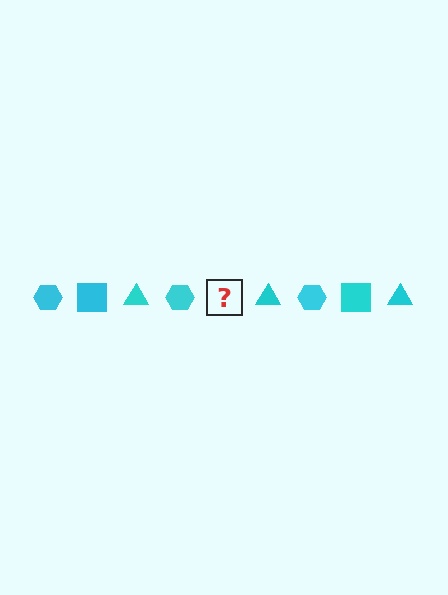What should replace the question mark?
The question mark should be replaced with a cyan square.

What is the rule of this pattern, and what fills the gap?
The rule is that the pattern cycles through hexagon, square, triangle shapes in cyan. The gap should be filled with a cyan square.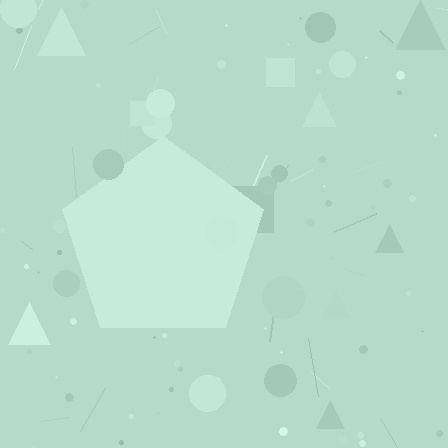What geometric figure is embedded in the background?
A pentagon is embedded in the background.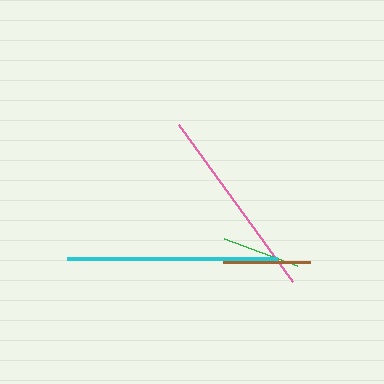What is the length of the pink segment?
The pink segment is approximately 194 pixels long.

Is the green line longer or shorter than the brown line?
The brown line is longer than the green line.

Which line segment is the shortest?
The green line is the shortest at approximately 78 pixels.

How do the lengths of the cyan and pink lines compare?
The cyan and pink lines are approximately the same length.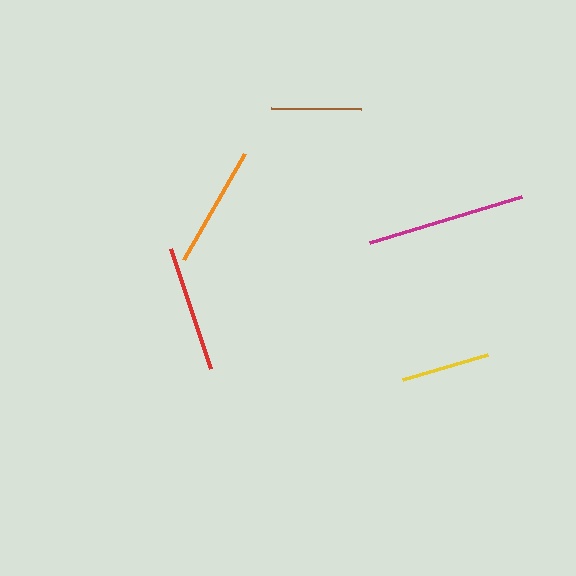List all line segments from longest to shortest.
From longest to shortest: magenta, red, orange, brown, yellow.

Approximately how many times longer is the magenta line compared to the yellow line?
The magenta line is approximately 1.8 times the length of the yellow line.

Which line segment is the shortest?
The yellow line is the shortest at approximately 89 pixels.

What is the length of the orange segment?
The orange segment is approximately 123 pixels long.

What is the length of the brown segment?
The brown segment is approximately 90 pixels long.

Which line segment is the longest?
The magenta line is the longest at approximately 159 pixels.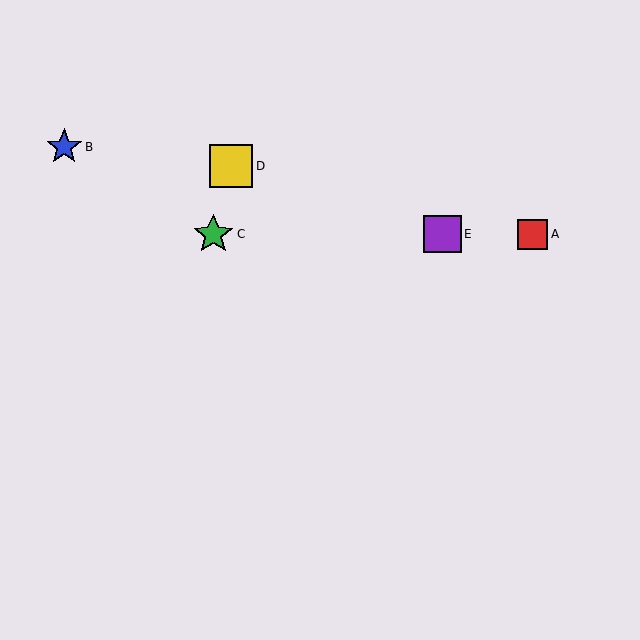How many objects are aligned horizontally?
3 objects (A, C, E) are aligned horizontally.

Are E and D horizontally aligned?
No, E is at y≈234 and D is at y≈166.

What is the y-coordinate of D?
Object D is at y≈166.